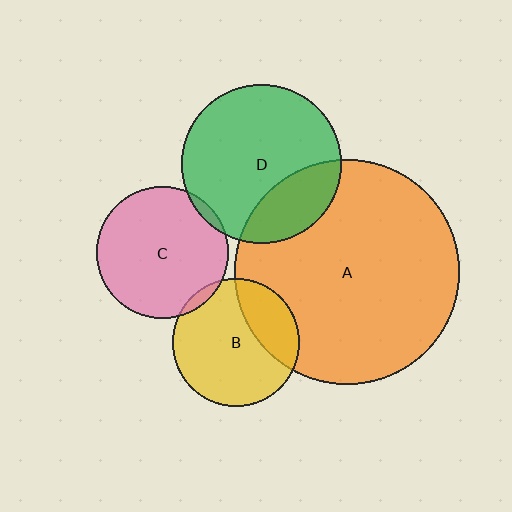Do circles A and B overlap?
Yes.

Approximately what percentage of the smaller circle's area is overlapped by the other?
Approximately 25%.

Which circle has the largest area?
Circle A (orange).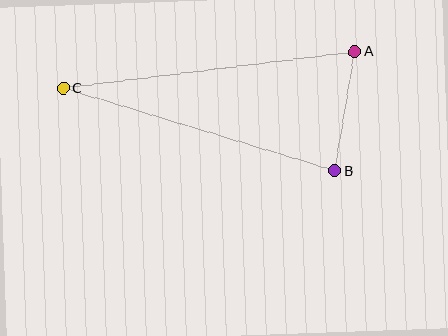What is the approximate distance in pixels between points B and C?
The distance between B and C is approximately 284 pixels.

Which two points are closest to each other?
Points A and B are closest to each other.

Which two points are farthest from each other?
Points A and C are farthest from each other.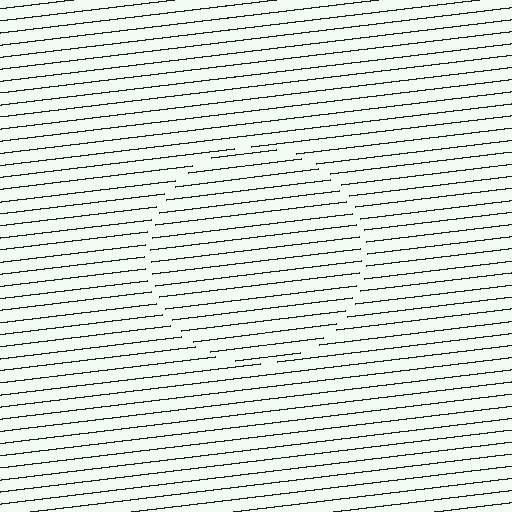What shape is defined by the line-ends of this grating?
An illusory circle. The interior of the shape contains the same grating, shifted by half a period — the contour is defined by the phase discontinuity where line-ends from the inner and outer gratings abut.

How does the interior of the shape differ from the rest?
The interior of the shape contains the same grating, shifted by half a period — the contour is defined by the phase discontinuity where line-ends from the inner and outer gratings abut.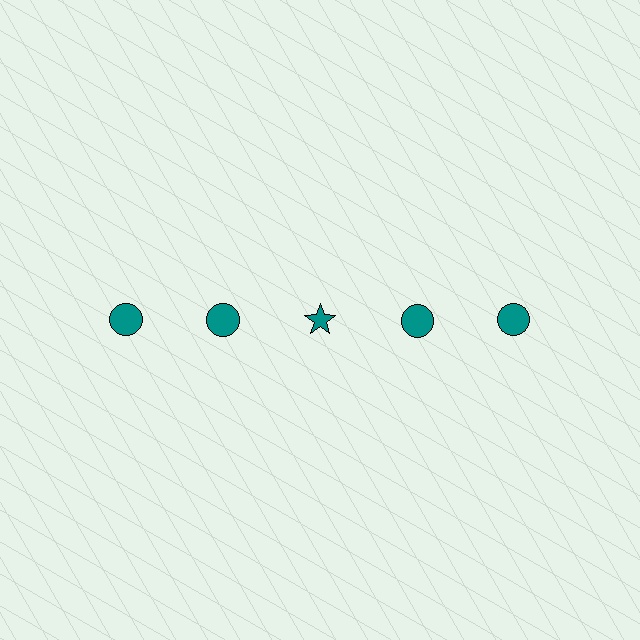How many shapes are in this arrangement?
There are 5 shapes arranged in a grid pattern.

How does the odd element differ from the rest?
It has a different shape: star instead of circle.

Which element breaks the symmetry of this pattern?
The teal star in the top row, center column breaks the symmetry. All other shapes are teal circles.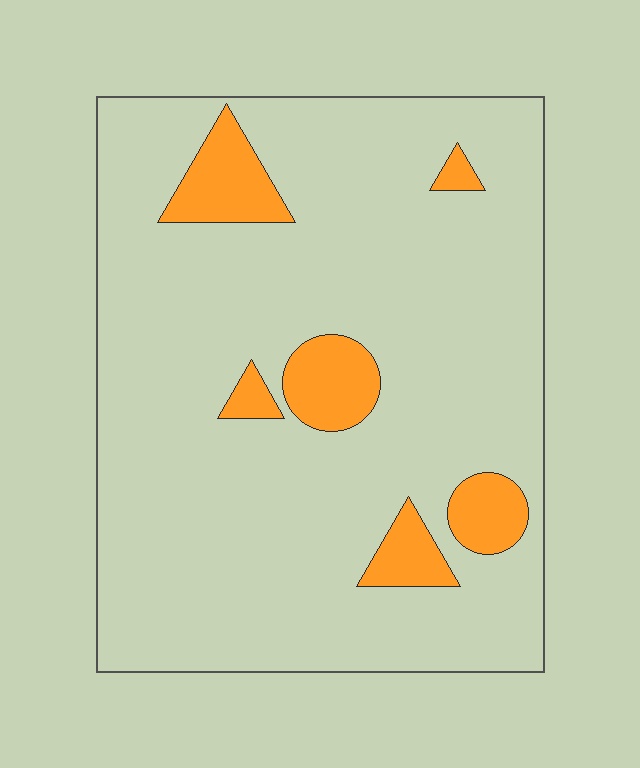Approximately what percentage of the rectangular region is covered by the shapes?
Approximately 10%.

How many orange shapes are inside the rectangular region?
6.